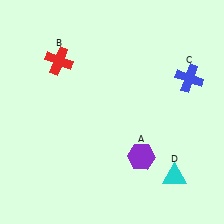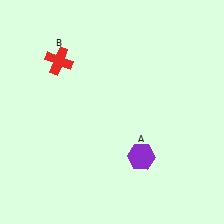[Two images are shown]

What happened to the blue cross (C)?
The blue cross (C) was removed in Image 2. It was in the top-right area of Image 1.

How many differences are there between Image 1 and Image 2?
There are 2 differences between the two images.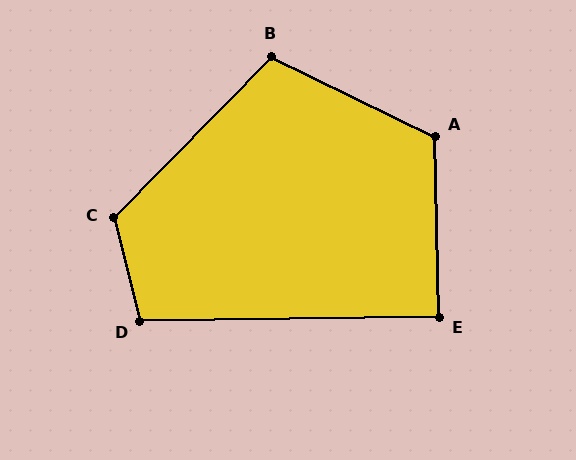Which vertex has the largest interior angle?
C, at approximately 122 degrees.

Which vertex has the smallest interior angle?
E, at approximately 90 degrees.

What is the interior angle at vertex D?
Approximately 103 degrees (obtuse).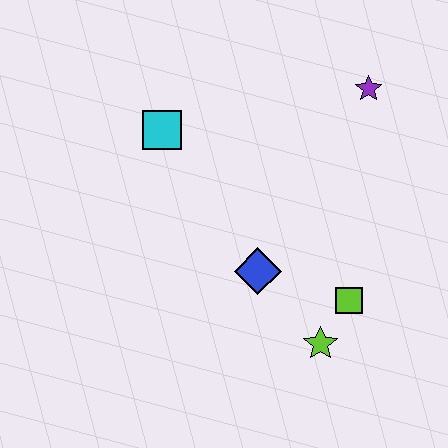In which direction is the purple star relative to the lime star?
The purple star is above the lime star.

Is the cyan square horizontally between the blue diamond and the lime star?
No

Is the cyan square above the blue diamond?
Yes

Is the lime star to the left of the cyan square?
No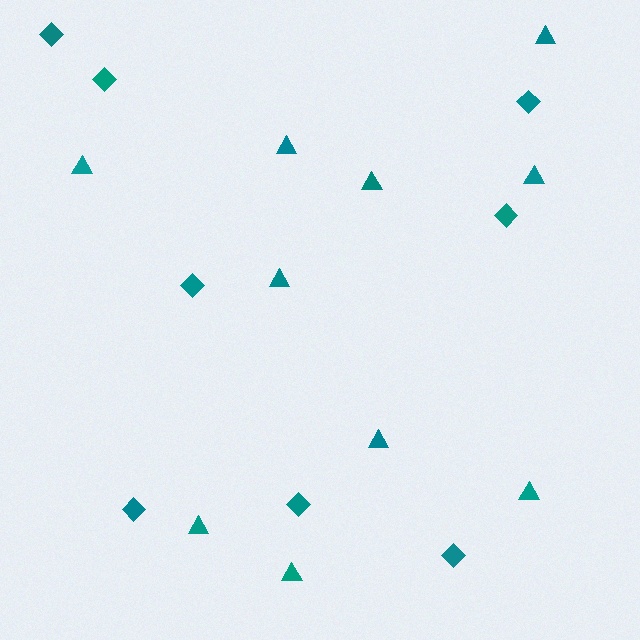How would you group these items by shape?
There are 2 groups: one group of triangles (10) and one group of diamonds (8).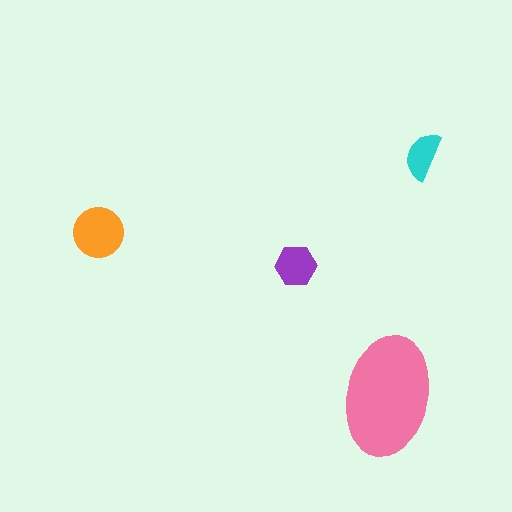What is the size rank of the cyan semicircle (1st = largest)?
4th.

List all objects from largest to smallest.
The pink ellipse, the orange circle, the purple hexagon, the cyan semicircle.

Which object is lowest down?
The pink ellipse is bottommost.